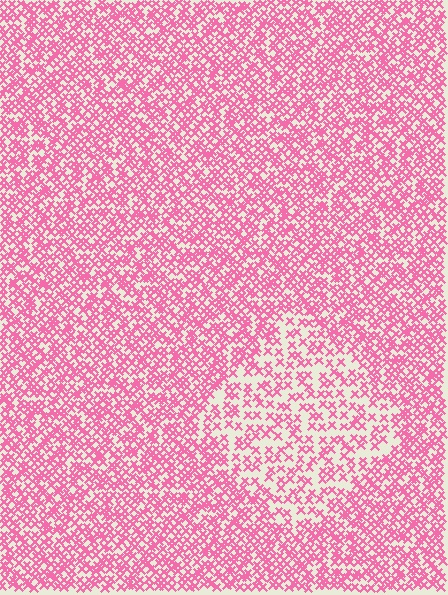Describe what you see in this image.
The image contains small pink elements arranged at two different densities. A diamond-shaped region is visible where the elements are less densely packed than the surrounding area.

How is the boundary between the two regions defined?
The boundary is defined by a change in element density (approximately 1.9x ratio). All elements are the same color, size, and shape.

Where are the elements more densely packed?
The elements are more densely packed outside the diamond boundary.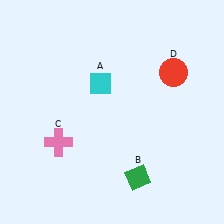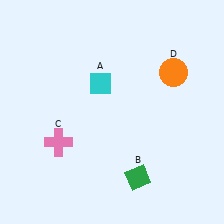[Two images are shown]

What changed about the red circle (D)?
In Image 1, D is red. In Image 2, it changed to orange.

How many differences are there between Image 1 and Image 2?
There is 1 difference between the two images.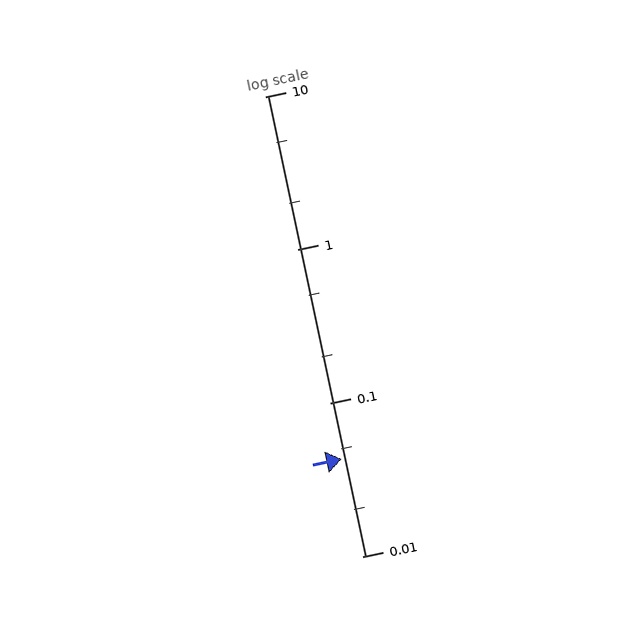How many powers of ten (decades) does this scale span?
The scale spans 3 decades, from 0.01 to 10.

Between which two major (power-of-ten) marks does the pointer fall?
The pointer is between 0.01 and 0.1.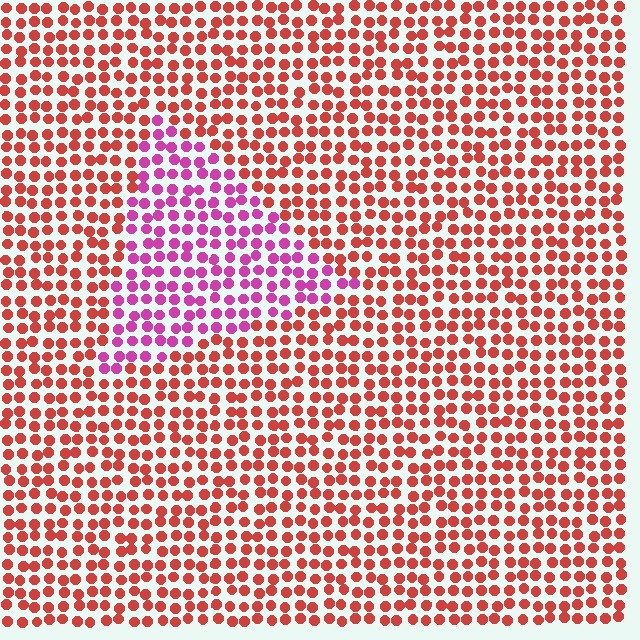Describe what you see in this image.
The image is filled with small red elements in a uniform arrangement. A triangle-shaped region is visible where the elements are tinted to a slightly different hue, forming a subtle color boundary.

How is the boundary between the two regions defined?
The boundary is defined purely by a slight shift in hue (about 47 degrees). Spacing, size, and orientation are identical on both sides.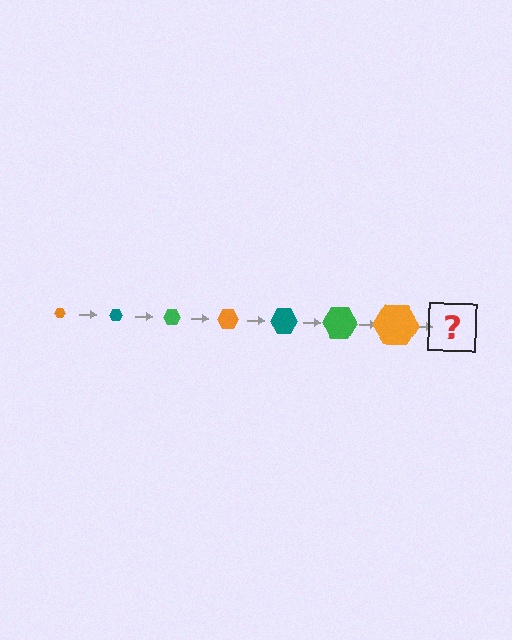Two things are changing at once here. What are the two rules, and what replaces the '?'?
The two rules are that the hexagon grows larger each step and the color cycles through orange, teal, and green. The '?' should be a teal hexagon, larger than the previous one.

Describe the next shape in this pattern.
It should be a teal hexagon, larger than the previous one.